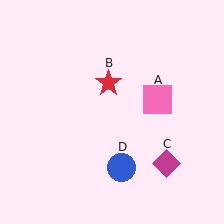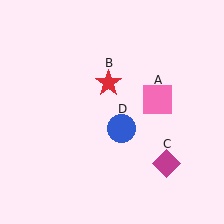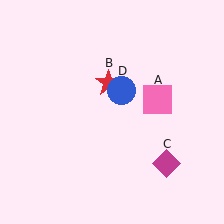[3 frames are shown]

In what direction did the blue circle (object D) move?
The blue circle (object D) moved up.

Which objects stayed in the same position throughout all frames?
Pink square (object A) and red star (object B) and magenta diamond (object C) remained stationary.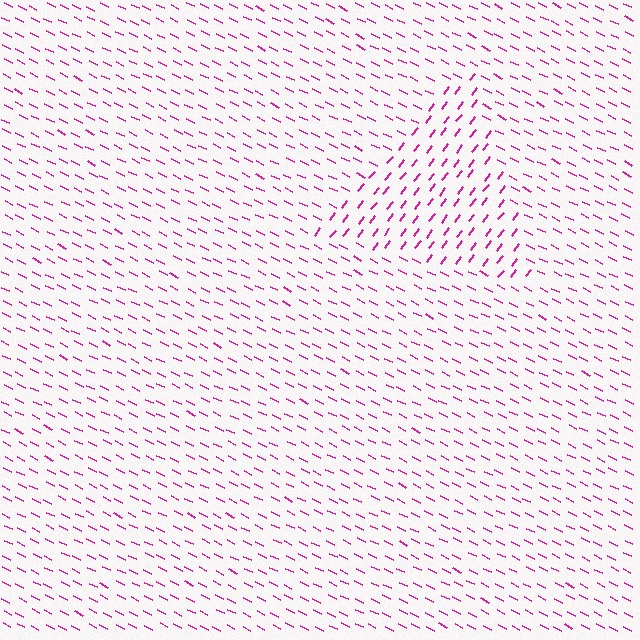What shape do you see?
I see a triangle.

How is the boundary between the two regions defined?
The boundary is defined purely by a change in line orientation (approximately 79 degrees difference). All lines are the same color and thickness.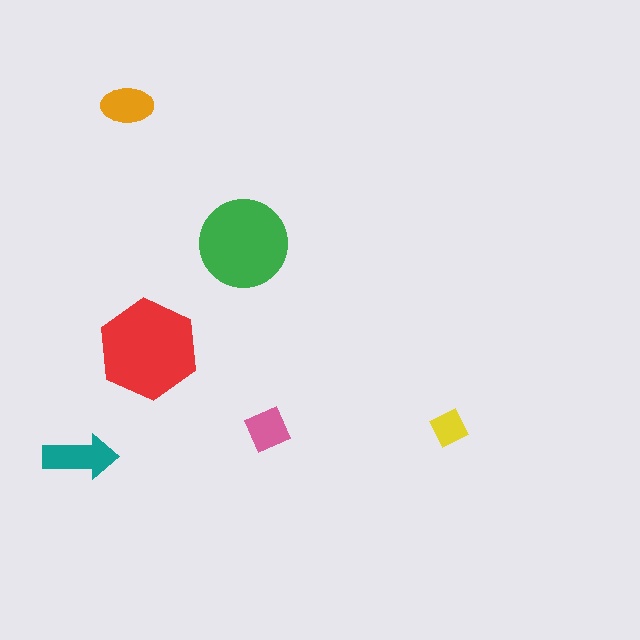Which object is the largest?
The red hexagon.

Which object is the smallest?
The yellow diamond.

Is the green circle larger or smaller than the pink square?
Larger.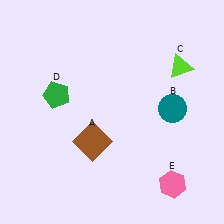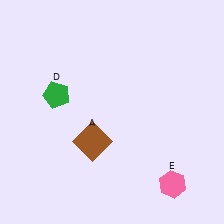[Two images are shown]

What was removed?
The teal circle (B), the lime triangle (C) were removed in Image 2.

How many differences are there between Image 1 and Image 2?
There are 2 differences between the two images.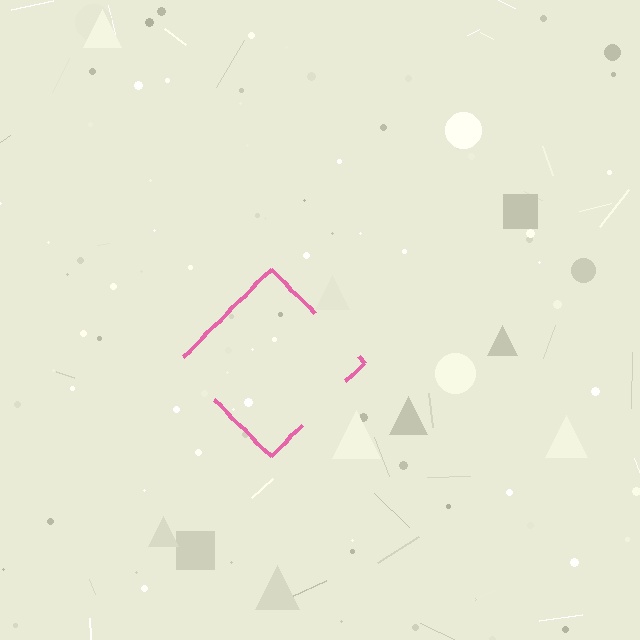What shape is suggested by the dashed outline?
The dashed outline suggests a diamond.